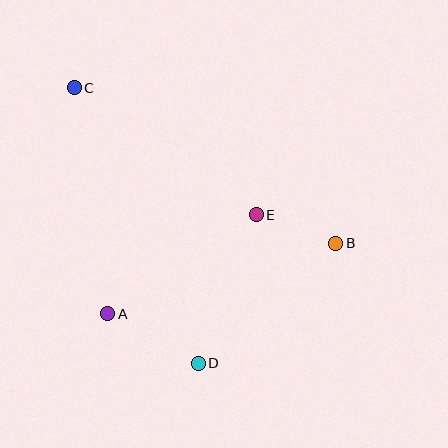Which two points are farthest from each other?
Points B and C are farthest from each other.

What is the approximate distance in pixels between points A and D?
The distance between A and D is approximately 103 pixels.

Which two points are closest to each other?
Points B and E are closest to each other.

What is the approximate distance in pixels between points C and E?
The distance between C and E is approximately 222 pixels.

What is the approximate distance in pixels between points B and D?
The distance between B and D is approximately 183 pixels.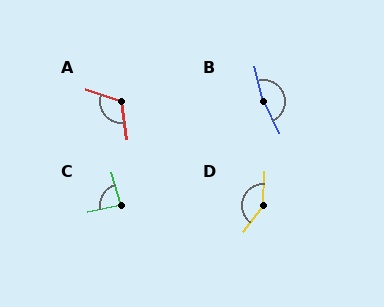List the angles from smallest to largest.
C (86°), A (118°), D (145°), B (167°).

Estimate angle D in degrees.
Approximately 145 degrees.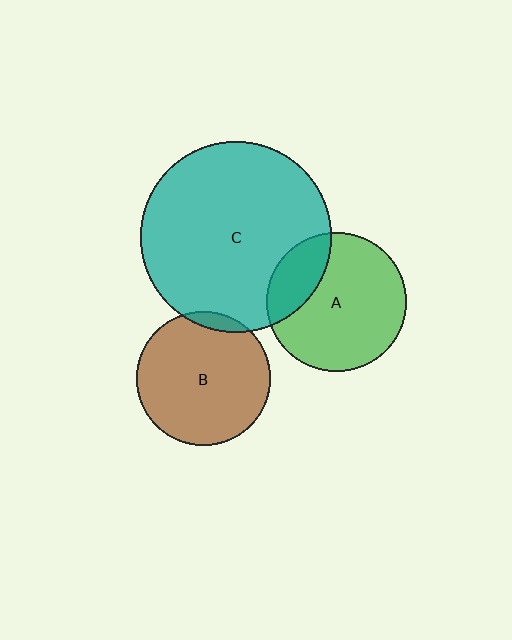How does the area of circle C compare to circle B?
Approximately 2.0 times.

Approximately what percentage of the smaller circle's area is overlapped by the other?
Approximately 5%.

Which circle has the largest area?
Circle C (teal).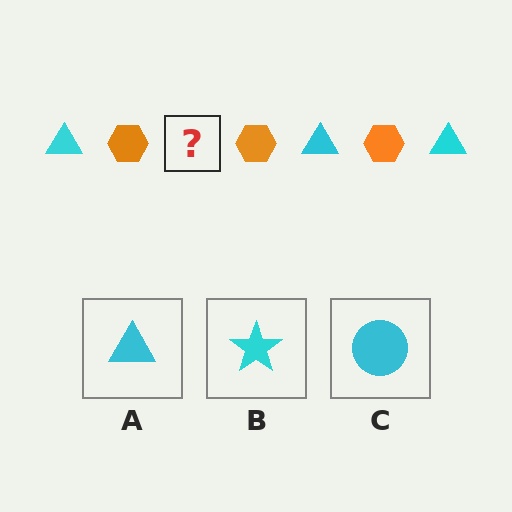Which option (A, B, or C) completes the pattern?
A.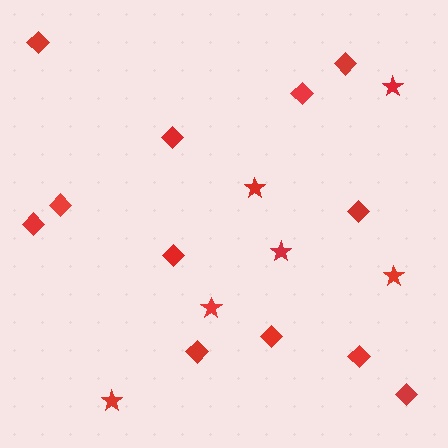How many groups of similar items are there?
There are 2 groups: one group of diamonds (12) and one group of stars (6).